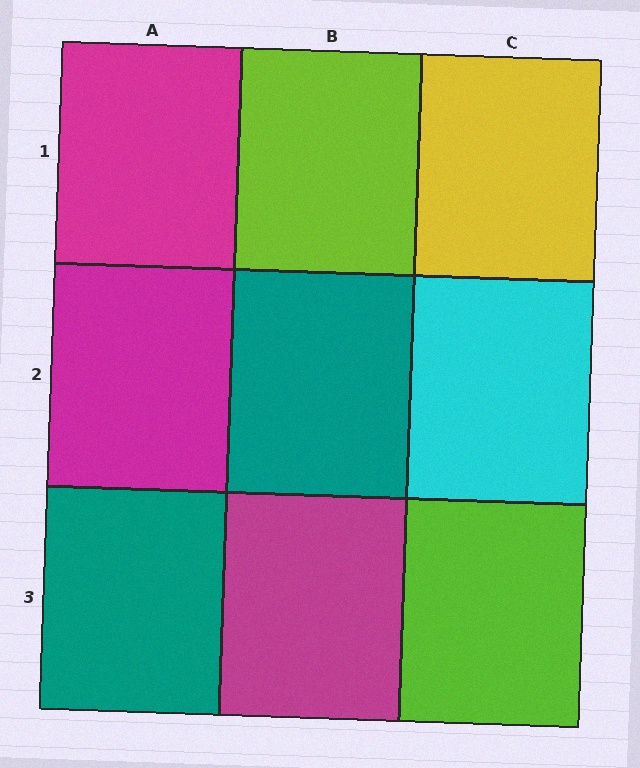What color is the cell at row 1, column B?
Lime.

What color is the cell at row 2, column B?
Teal.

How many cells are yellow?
1 cell is yellow.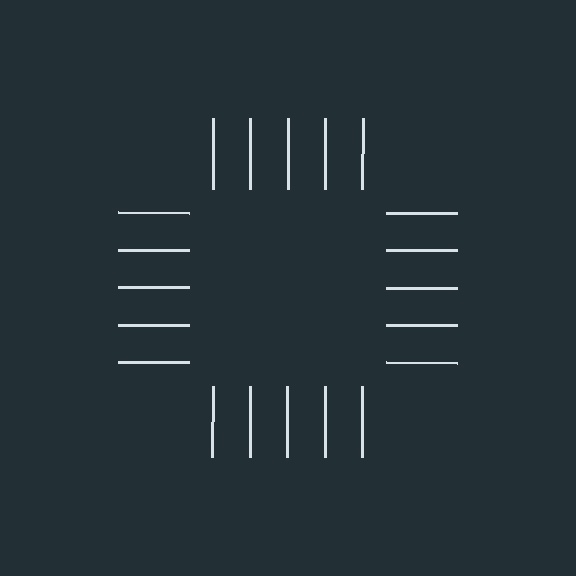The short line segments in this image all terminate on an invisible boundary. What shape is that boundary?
An illusory square — the line segments terminate on its edges but no continuous stroke is drawn.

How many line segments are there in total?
20 — 5 along each of the 4 edges.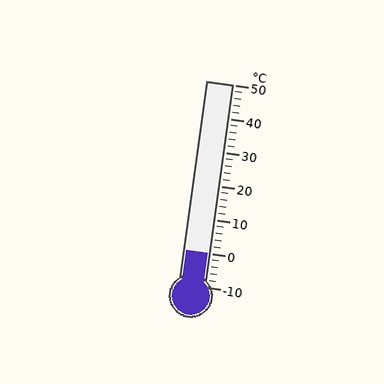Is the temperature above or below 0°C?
The temperature is at 0°C.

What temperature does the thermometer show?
The thermometer shows approximately 0°C.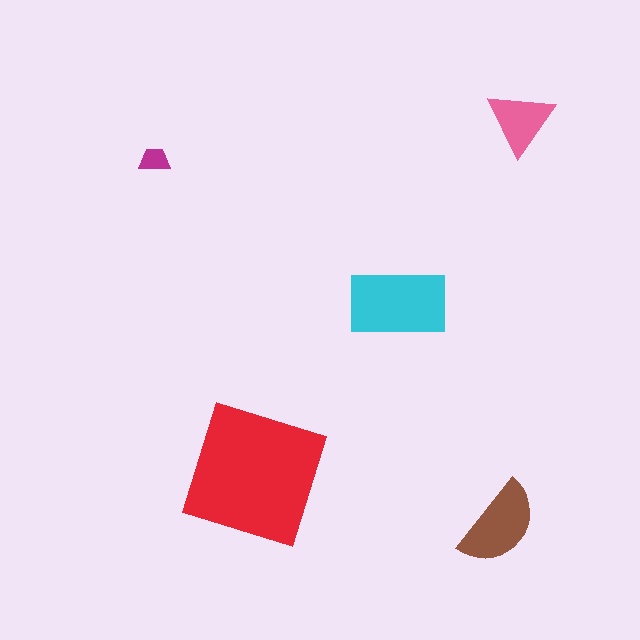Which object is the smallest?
The magenta trapezoid.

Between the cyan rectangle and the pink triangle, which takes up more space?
The cyan rectangle.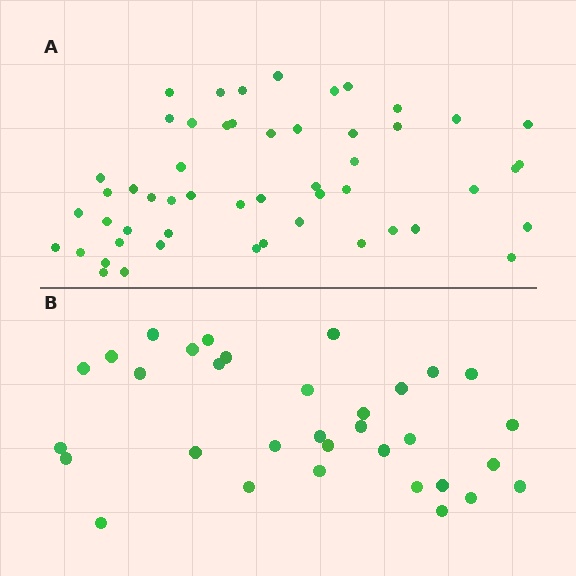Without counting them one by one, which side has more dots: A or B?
Region A (the top region) has more dots.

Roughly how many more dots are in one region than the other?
Region A has approximately 20 more dots than region B.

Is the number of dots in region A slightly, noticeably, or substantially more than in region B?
Region A has substantially more. The ratio is roughly 1.6 to 1.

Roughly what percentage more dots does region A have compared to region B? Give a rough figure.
About 60% more.